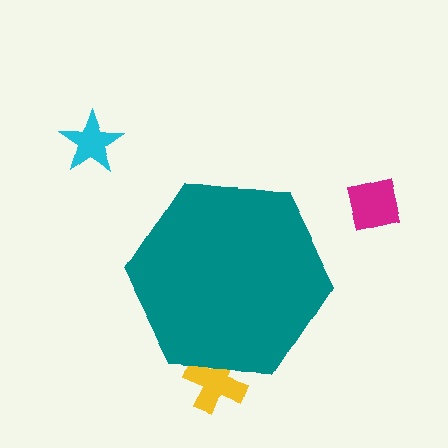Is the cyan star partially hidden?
No, the cyan star is fully visible.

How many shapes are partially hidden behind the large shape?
1 shape is partially hidden.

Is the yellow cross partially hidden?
Yes, the yellow cross is partially hidden behind the teal hexagon.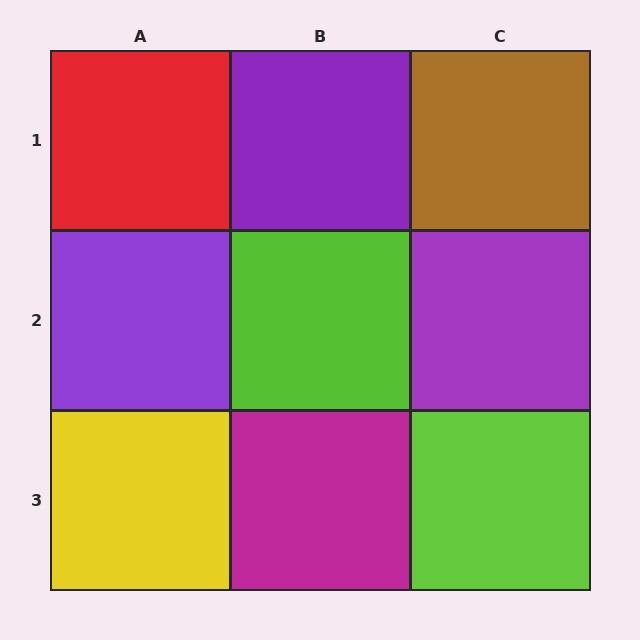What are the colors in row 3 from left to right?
Yellow, magenta, lime.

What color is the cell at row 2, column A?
Purple.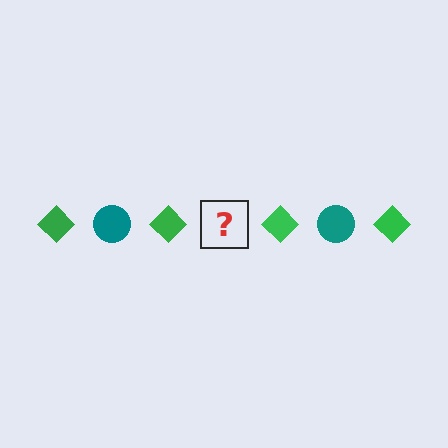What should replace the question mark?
The question mark should be replaced with a teal circle.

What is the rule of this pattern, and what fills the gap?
The rule is that the pattern alternates between green diamond and teal circle. The gap should be filled with a teal circle.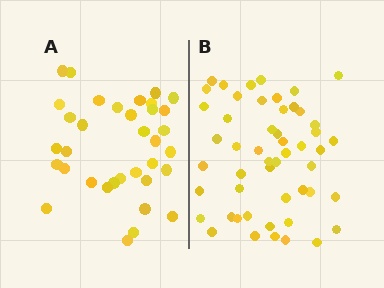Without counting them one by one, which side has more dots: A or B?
Region B (the right region) has more dots.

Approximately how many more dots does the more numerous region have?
Region B has approximately 15 more dots than region A.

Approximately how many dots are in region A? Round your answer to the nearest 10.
About 40 dots. (The exact count is 35, which rounds to 40.)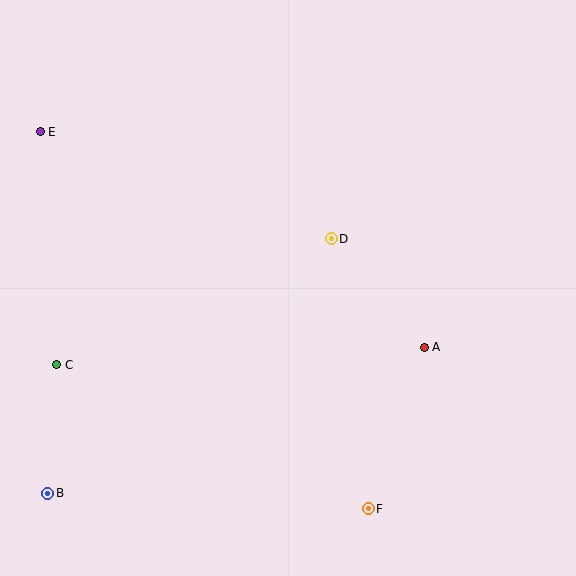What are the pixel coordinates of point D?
Point D is at (331, 239).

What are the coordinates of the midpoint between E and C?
The midpoint between E and C is at (49, 248).